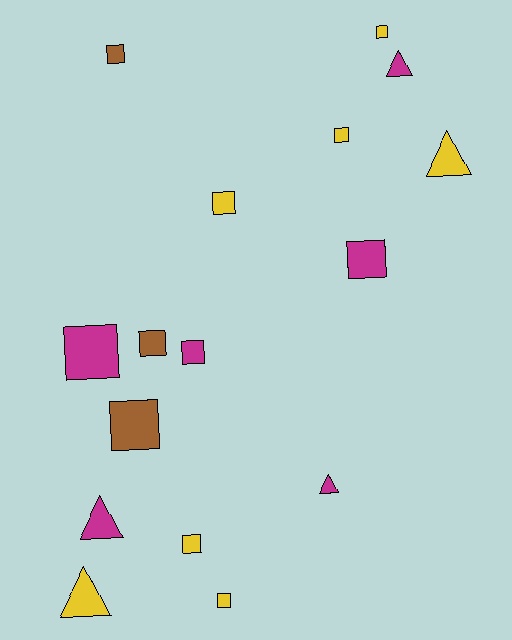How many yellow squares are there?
There are 5 yellow squares.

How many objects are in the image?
There are 16 objects.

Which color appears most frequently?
Yellow, with 7 objects.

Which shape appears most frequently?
Square, with 11 objects.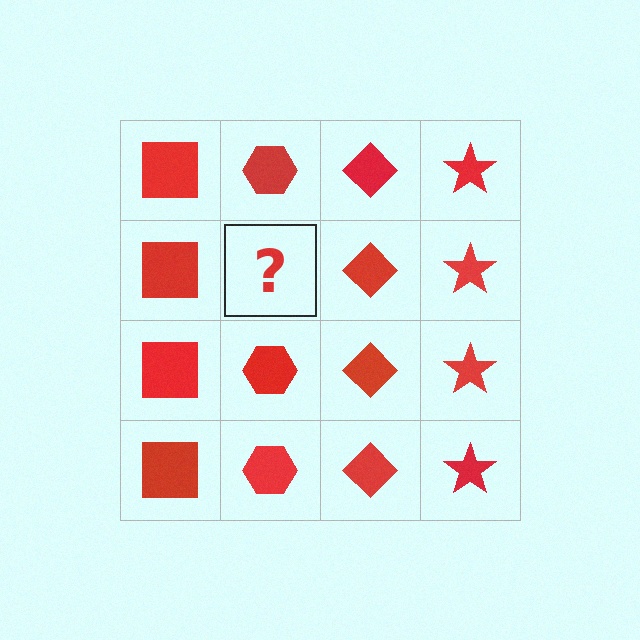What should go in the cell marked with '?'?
The missing cell should contain a red hexagon.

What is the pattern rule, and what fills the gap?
The rule is that each column has a consistent shape. The gap should be filled with a red hexagon.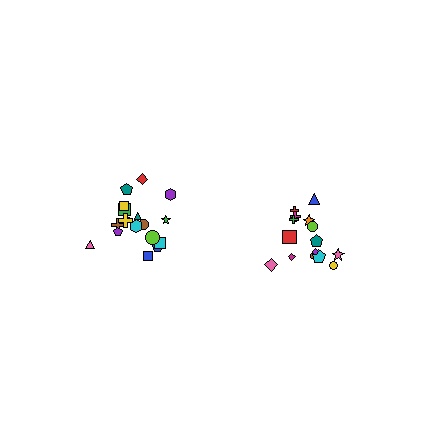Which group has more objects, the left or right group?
The left group.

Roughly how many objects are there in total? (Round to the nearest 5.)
Roughly 35 objects in total.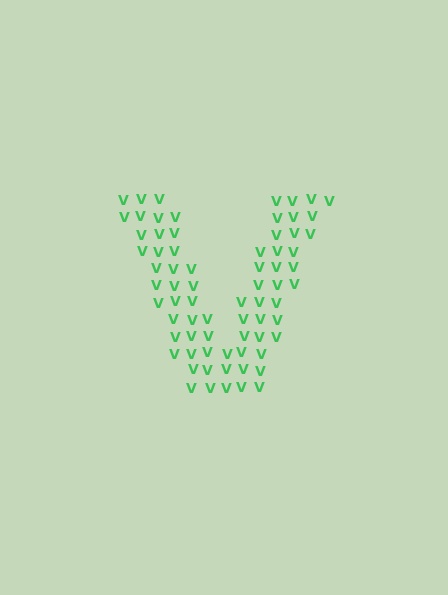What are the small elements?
The small elements are letter V's.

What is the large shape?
The large shape is the letter V.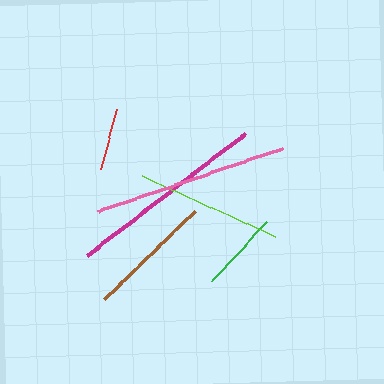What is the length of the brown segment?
The brown segment is approximately 126 pixels long.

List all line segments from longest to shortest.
From longest to shortest: magenta, pink, lime, brown, green, red.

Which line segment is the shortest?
The red line is the shortest at approximately 62 pixels.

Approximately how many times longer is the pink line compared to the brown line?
The pink line is approximately 1.5 times the length of the brown line.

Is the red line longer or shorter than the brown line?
The brown line is longer than the red line.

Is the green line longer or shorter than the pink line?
The pink line is longer than the green line.